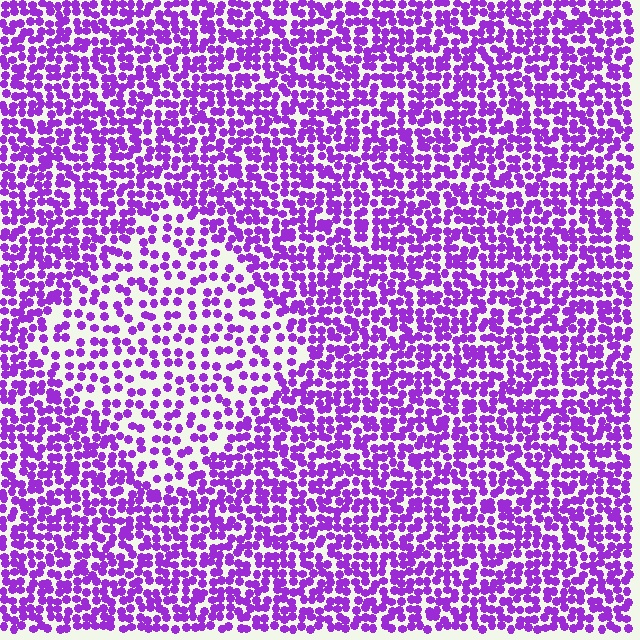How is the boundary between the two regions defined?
The boundary is defined by a change in element density (approximately 1.9x ratio). All elements are the same color, size, and shape.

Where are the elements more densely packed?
The elements are more densely packed outside the diamond boundary.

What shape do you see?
I see a diamond.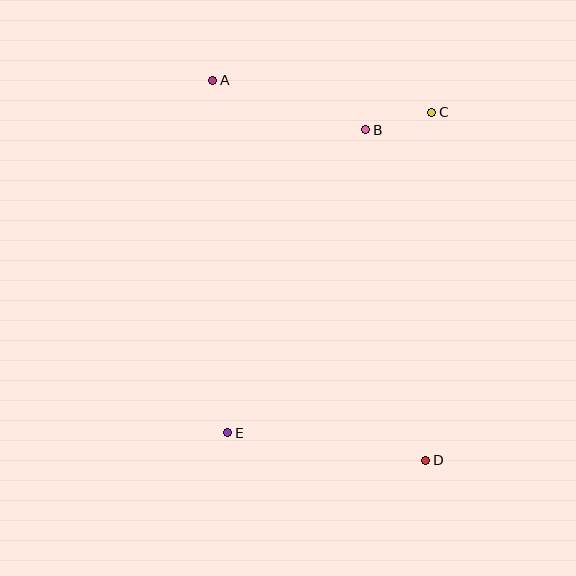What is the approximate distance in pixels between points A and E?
The distance between A and E is approximately 353 pixels.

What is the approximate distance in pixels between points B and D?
The distance between B and D is approximately 336 pixels.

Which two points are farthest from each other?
Points A and D are farthest from each other.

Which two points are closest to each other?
Points B and C are closest to each other.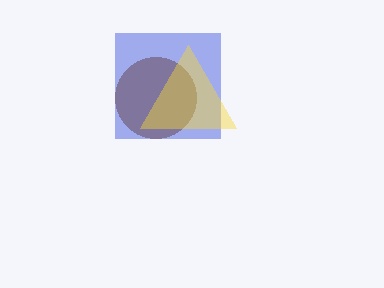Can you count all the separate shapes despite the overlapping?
Yes, there are 3 separate shapes.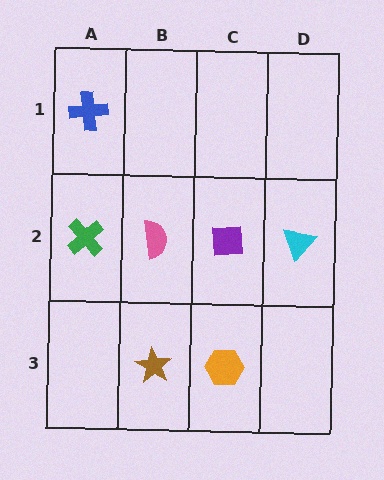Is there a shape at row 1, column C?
No, that cell is empty.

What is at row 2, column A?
A green cross.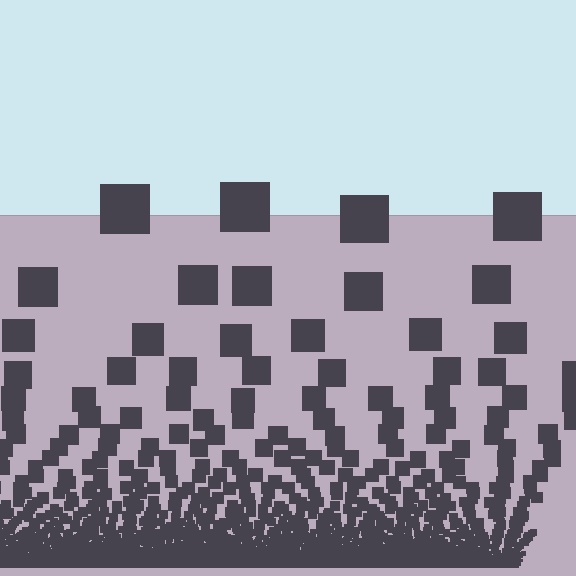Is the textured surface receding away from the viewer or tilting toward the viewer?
The surface appears to tilt toward the viewer. Texture elements get larger and sparser toward the top.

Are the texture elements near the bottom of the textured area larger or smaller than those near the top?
Smaller. The gradient is inverted — elements near the bottom are smaller and denser.